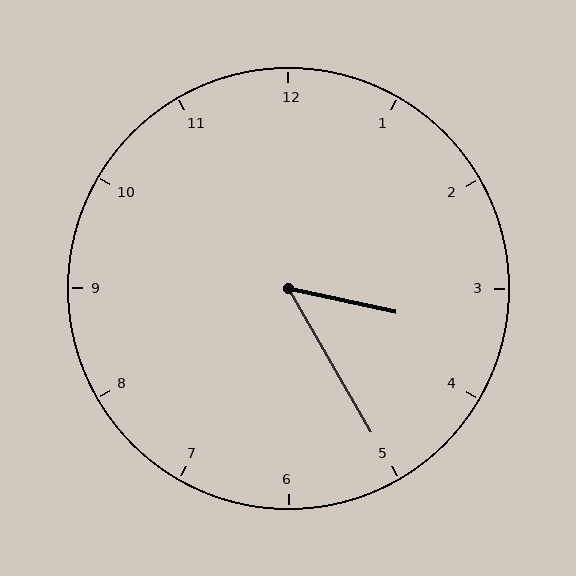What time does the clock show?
3:25.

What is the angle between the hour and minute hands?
Approximately 48 degrees.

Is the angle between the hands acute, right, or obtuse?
It is acute.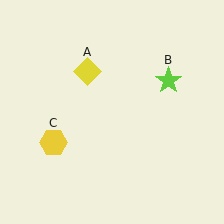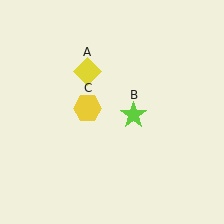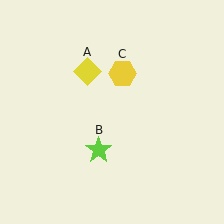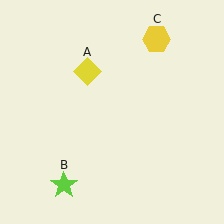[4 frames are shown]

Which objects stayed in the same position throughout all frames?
Yellow diamond (object A) remained stationary.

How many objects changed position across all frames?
2 objects changed position: lime star (object B), yellow hexagon (object C).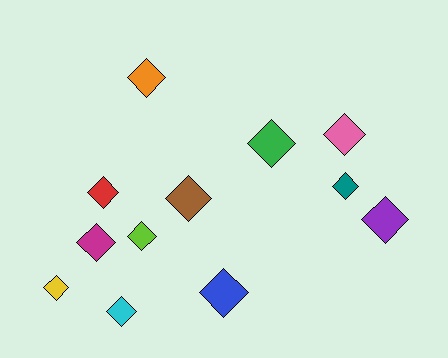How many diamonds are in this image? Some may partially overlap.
There are 12 diamonds.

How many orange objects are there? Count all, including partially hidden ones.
There is 1 orange object.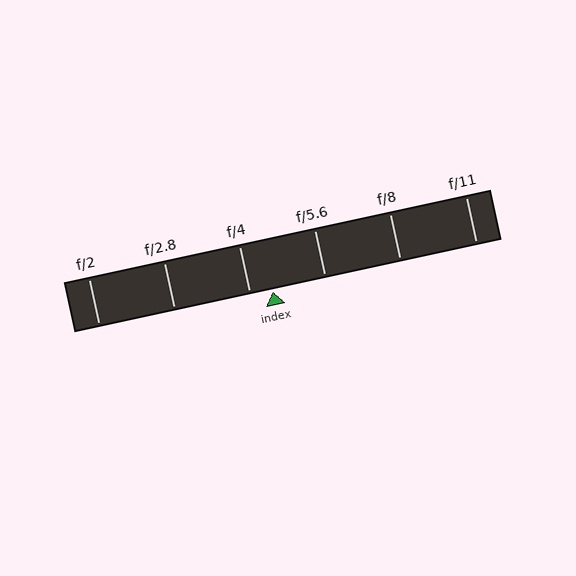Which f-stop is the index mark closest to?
The index mark is closest to f/4.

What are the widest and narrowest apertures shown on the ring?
The widest aperture shown is f/2 and the narrowest is f/11.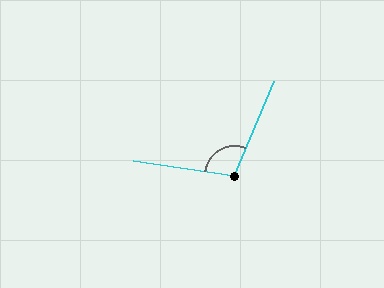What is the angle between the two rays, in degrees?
Approximately 105 degrees.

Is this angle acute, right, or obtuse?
It is obtuse.